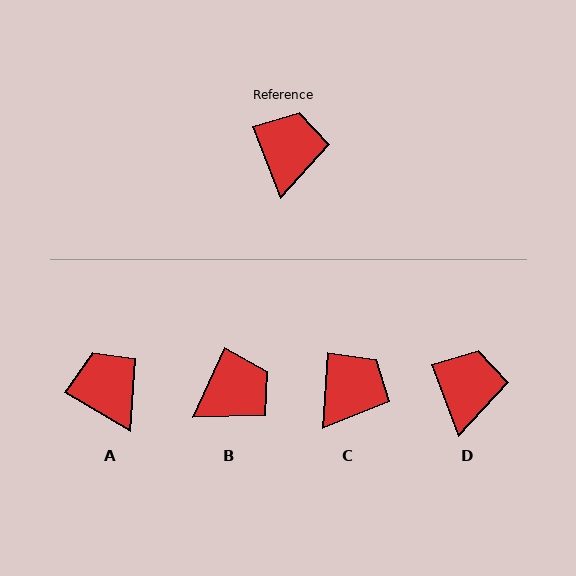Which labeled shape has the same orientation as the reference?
D.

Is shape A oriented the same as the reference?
No, it is off by about 39 degrees.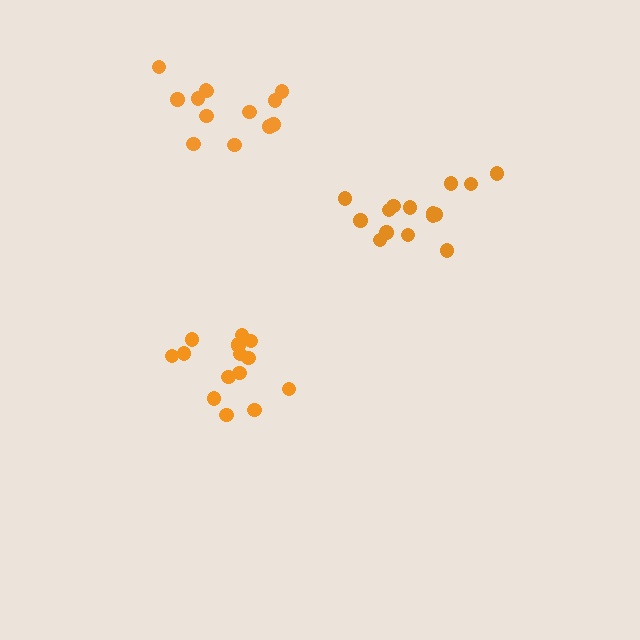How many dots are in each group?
Group 1: 15 dots, Group 2: 15 dots, Group 3: 13 dots (43 total).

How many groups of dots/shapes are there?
There are 3 groups.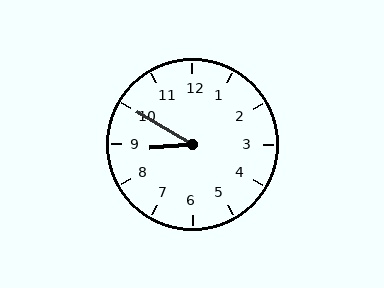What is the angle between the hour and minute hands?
Approximately 35 degrees.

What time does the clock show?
8:50.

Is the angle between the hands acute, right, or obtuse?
It is acute.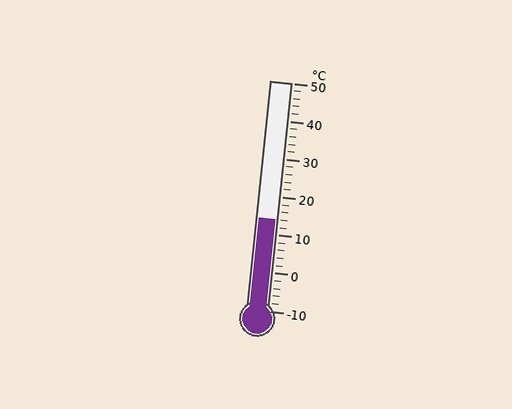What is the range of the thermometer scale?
The thermometer scale ranges from -10°C to 50°C.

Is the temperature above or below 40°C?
The temperature is below 40°C.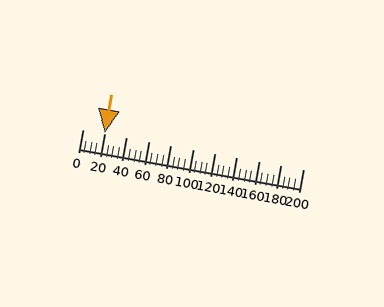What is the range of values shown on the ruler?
The ruler shows values from 0 to 200.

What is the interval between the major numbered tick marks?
The major tick marks are spaced 20 units apart.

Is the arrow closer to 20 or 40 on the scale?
The arrow is closer to 20.